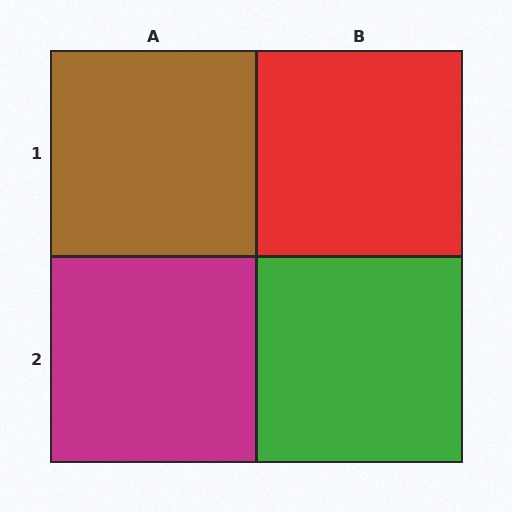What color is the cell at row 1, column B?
Red.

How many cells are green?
1 cell is green.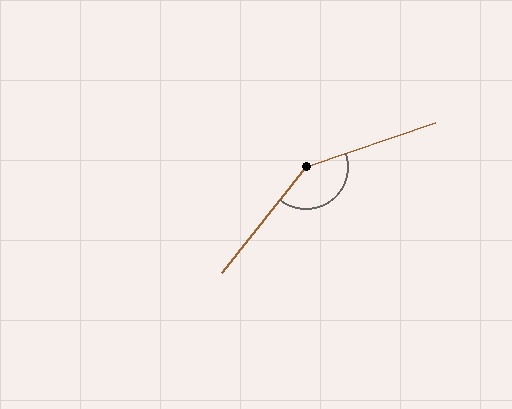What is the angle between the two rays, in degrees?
Approximately 147 degrees.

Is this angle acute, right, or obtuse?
It is obtuse.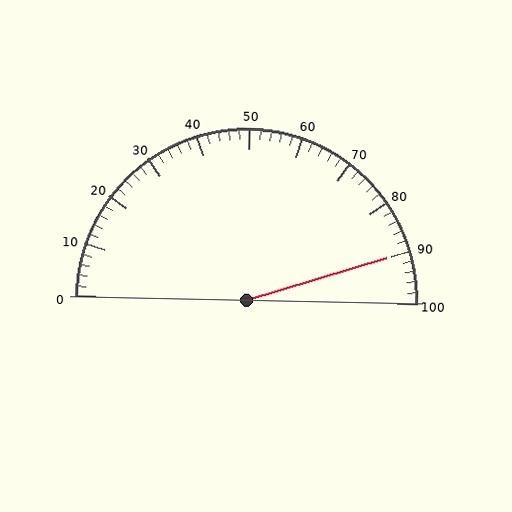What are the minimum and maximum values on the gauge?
The gauge ranges from 0 to 100.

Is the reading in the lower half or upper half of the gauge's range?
The reading is in the upper half of the range (0 to 100).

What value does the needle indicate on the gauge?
The needle indicates approximately 90.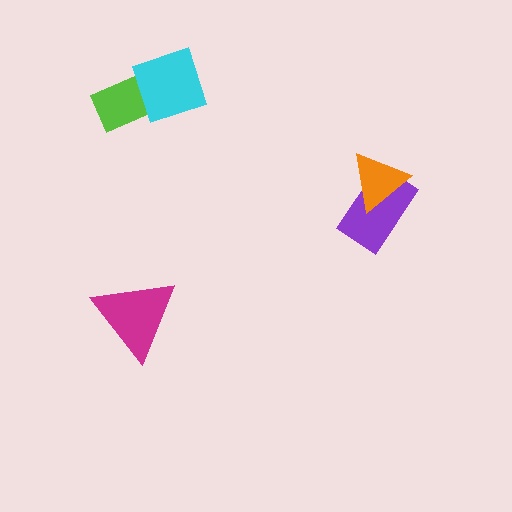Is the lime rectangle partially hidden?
Yes, it is partially covered by another shape.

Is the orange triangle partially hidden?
No, no other shape covers it.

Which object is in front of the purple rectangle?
The orange triangle is in front of the purple rectangle.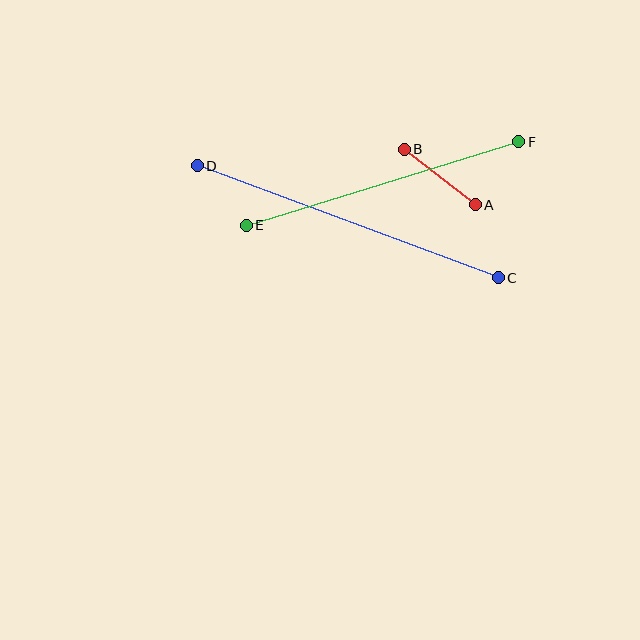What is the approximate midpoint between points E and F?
The midpoint is at approximately (382, 184) pixels.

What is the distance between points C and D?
The distance is approximately 321 pixels.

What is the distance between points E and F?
The distance is approximately 285 pixels.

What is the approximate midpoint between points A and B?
The midpoint is at approximately (440, 177) pixels.